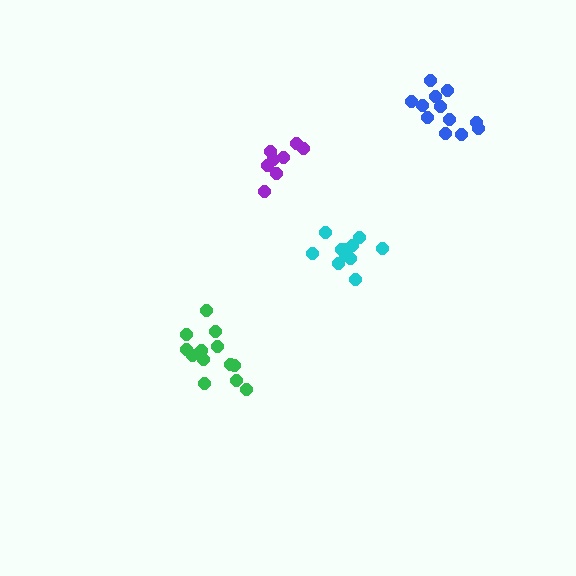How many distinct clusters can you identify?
There are 4 distinct clusters.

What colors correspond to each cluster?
The clusters are colored: purple, green, cyan, blue.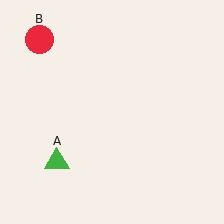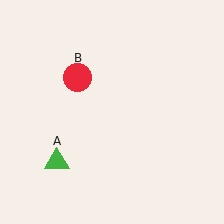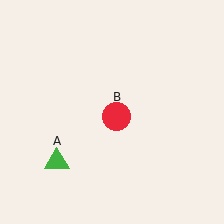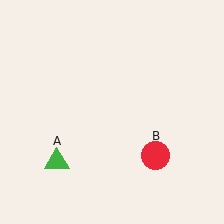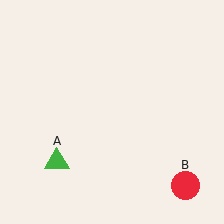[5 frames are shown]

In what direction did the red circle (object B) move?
The red circle (object B) moved down and to the right.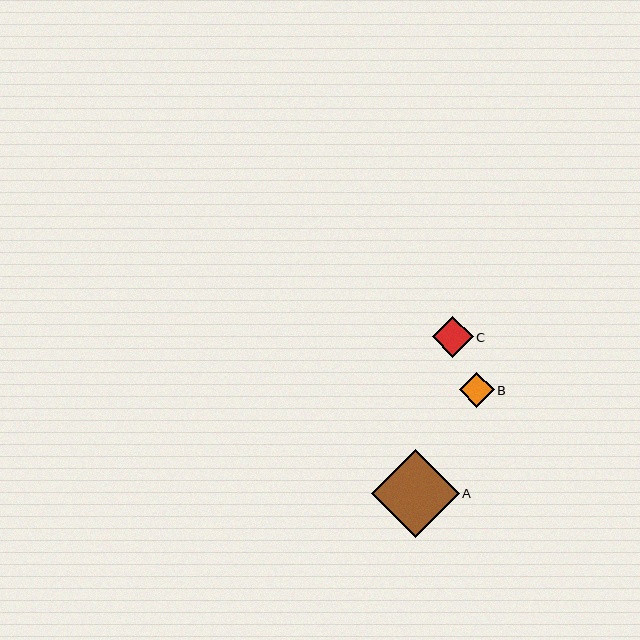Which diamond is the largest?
Diamond A is the largest with a size of approximately 87 pixels.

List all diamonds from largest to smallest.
From largest to smallest: A, C, B.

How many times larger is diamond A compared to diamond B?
Diamond A is approximately 2.5 times the size of diamond B.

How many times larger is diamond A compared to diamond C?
Diamond A is approximately 2.1 times the size of diamond C.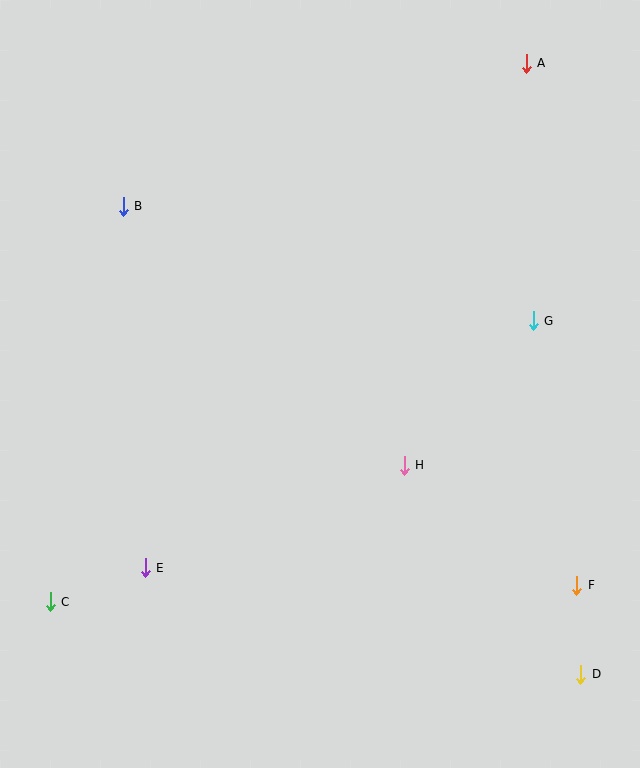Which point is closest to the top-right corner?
Point A is closest to the top-right corner.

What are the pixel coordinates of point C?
Point C is at (50, 602).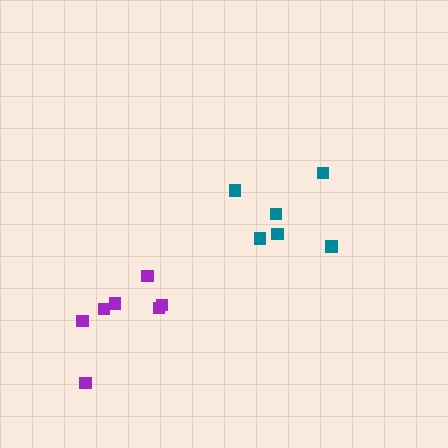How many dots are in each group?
Group 1: 7 dots, Group 2: 6 dots (13 total).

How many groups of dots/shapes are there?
There are 2 groups.